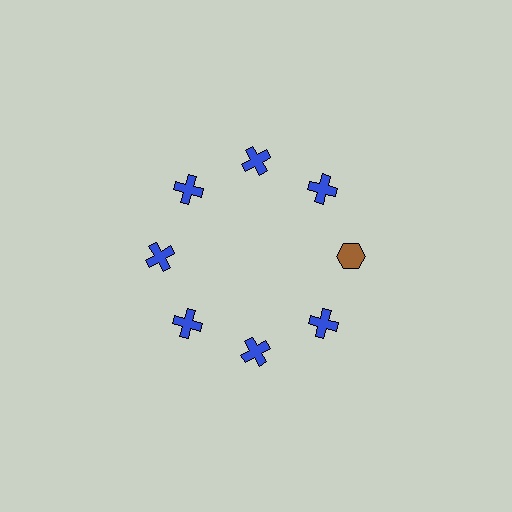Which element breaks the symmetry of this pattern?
The brown hexagon at roughly the 3 o'clock position breaks the symmetry. All other shapes are blue crosses.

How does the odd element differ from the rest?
It differs in both color (brown instead of blue) and shape (hexagon instead of cross).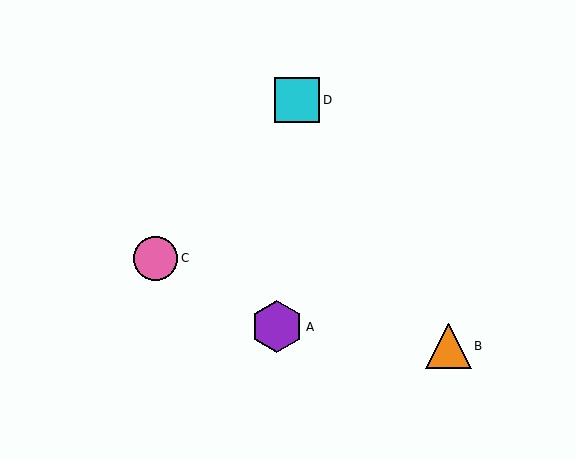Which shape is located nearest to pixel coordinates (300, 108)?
The cyan square (labeled D) at (297, 100) is nearest to that location.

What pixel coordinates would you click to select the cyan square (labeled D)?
Click at (297, 100) to select the cyan square D.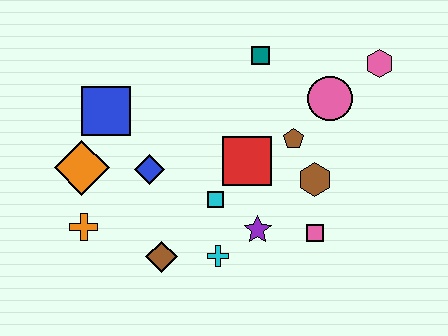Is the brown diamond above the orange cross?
No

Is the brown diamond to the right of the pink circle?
No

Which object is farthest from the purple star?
The pink hexagon is farthest from the purple star.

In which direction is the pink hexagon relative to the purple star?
The pink hexagon is above the purple star.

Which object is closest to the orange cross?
The orange diamond is closest to the orange cross.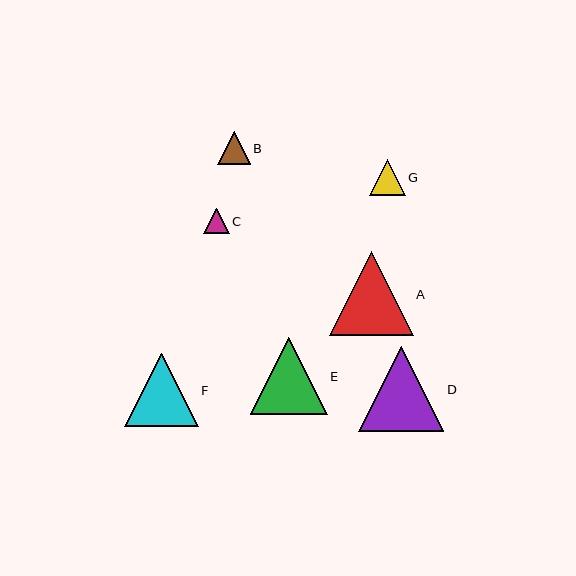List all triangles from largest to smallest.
From largest to smallest: D, A, E, F, G, B, C.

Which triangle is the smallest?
Triangle C is the smallest with a size of approximately 25 pixels.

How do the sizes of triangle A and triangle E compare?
Triangle A and triangle E are approximately the same size.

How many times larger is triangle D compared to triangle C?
Triangle D is approximately 3.4 times the size of triangle C.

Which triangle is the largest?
Triangle D is the largest with a size of approximately 85 pixels.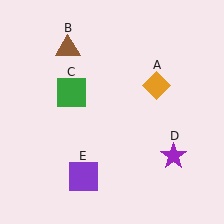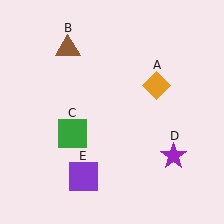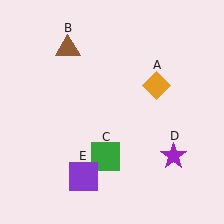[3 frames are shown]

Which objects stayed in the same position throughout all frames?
Orange diamond (object A) and brown triangle (object B) and purple star (object D) and purple square (object E) remained stationary.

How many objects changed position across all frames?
1 object changed position: green square (object C).